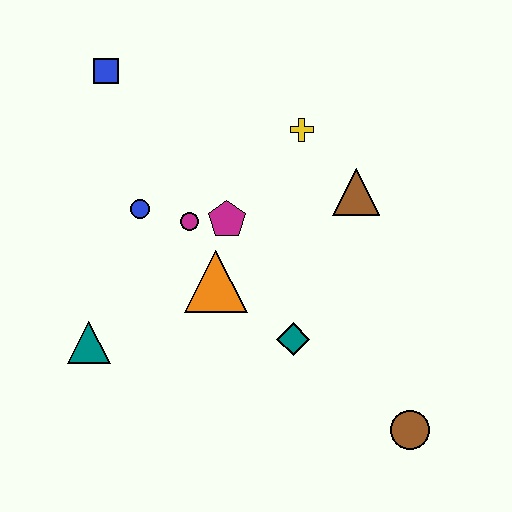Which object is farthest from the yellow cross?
The brown circle is farthest from the yellow cross.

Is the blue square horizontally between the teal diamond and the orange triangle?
No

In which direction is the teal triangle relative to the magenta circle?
The teal triangle is below the magenta circle.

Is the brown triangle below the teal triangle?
No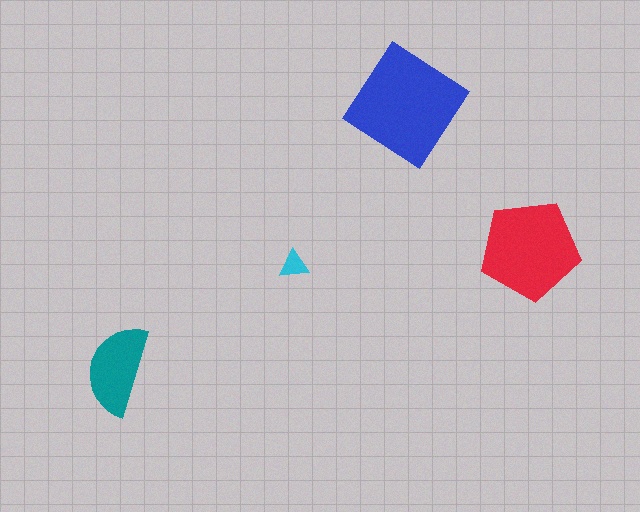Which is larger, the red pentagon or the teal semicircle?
The red pentagon.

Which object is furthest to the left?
The teal semicircle is leftmost.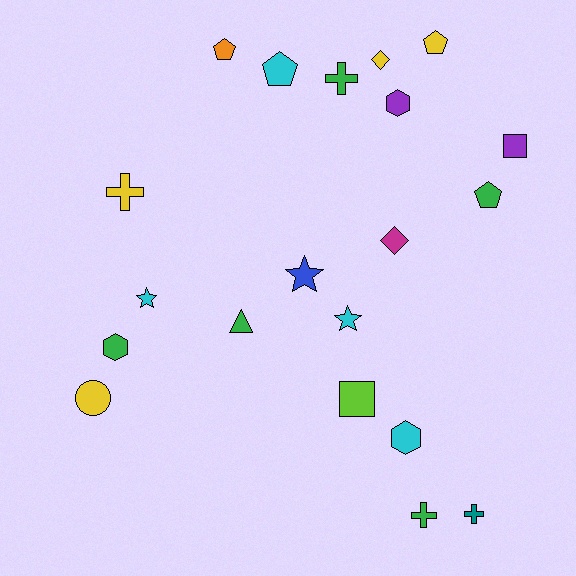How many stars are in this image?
There are 3 stars.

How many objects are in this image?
There are 20 objects.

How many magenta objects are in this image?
There is 1 magenta object.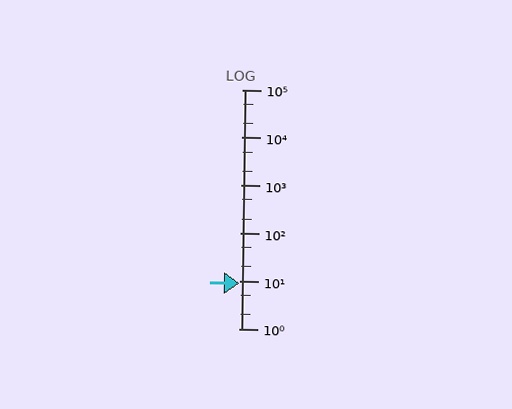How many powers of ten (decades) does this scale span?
The scale spans 5 decades, from 1 to 100000.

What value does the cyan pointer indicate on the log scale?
The pointer indicates approximately 8.9.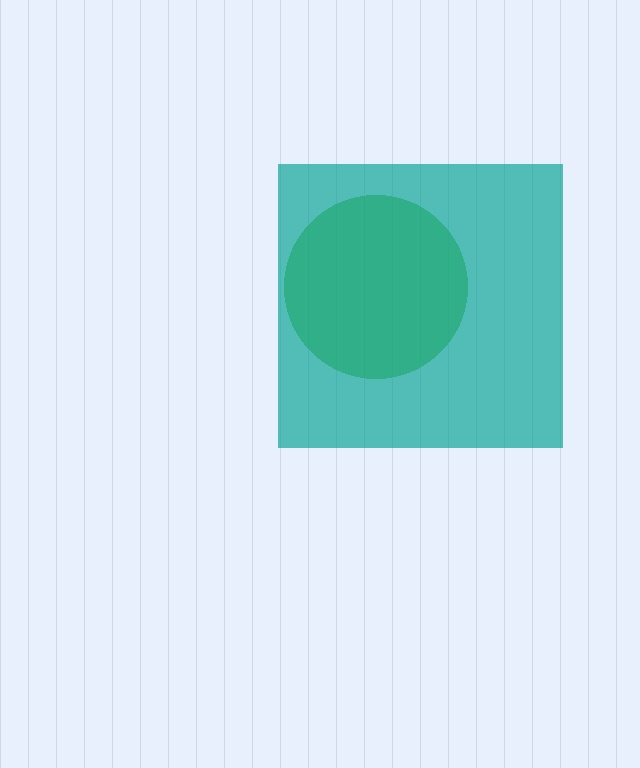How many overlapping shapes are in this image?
There are 2 overlapping shapes in the image.